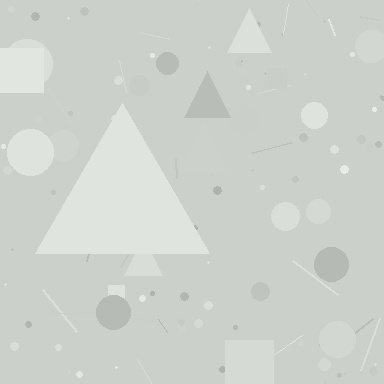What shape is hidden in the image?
A triangle is hidden in the image.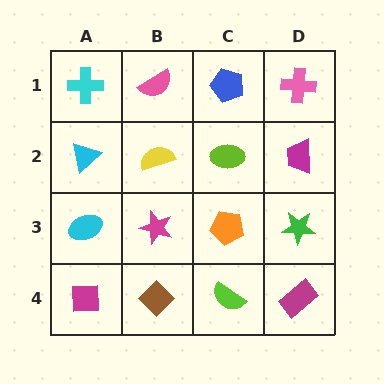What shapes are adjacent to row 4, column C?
An orange pentagon (row 3, column C), a brown diamond (row 4, column B), a magenta rectangle (row 4, column D).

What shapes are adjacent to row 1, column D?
A magenta trapezoid (row 2, column D), a blue pentagon (row 1, column C).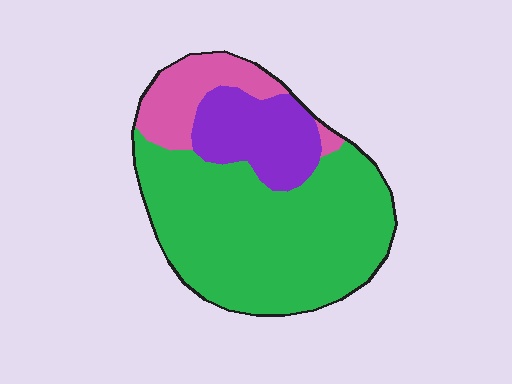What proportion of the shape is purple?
Purple covers roughly 20% of the shape.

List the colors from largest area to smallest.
From largest to smallest: green, purple, pink.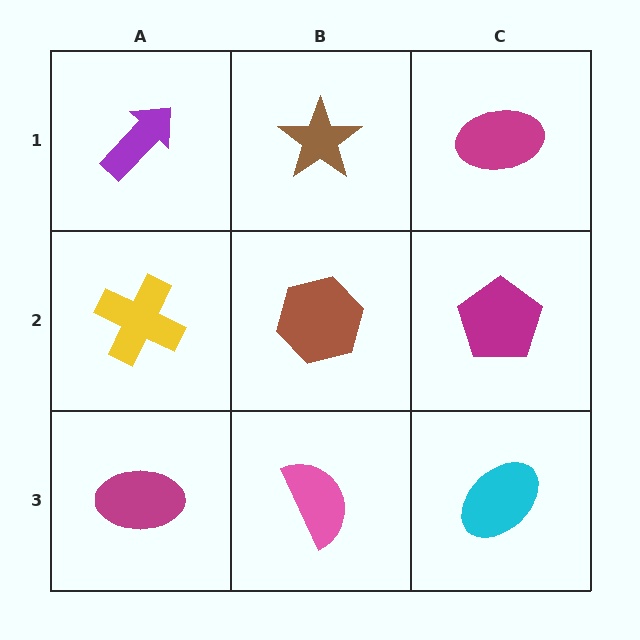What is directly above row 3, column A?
A yellow cross.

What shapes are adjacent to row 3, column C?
A magenta pentagon (row 2, column C), a pink semicircle (row 3, column B).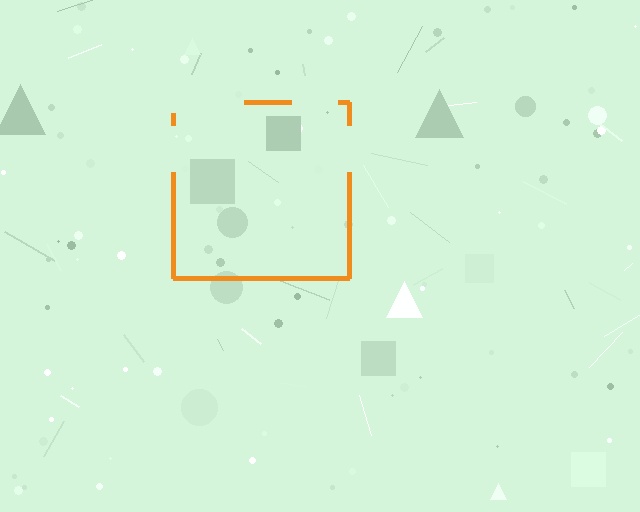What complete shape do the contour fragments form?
The contour fragments form a square.